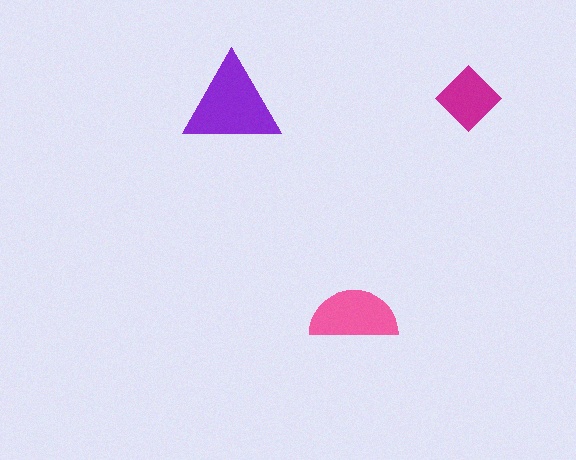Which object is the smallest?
The magenta diamond.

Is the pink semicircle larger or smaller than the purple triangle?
Smaller.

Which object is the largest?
The purple triangle.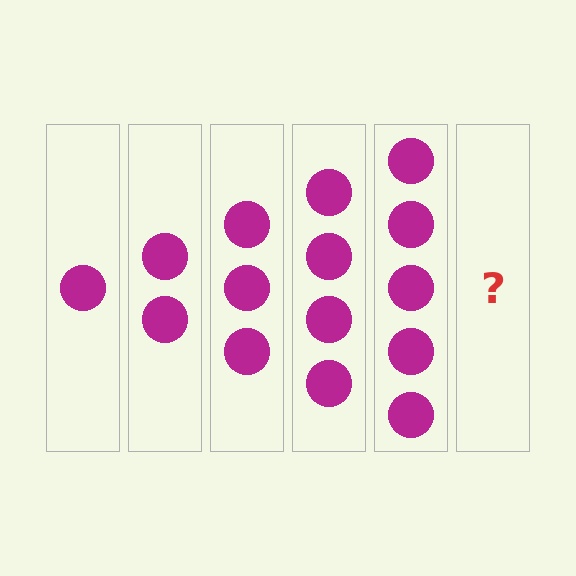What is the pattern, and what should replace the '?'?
The pattern is that each step adds one more circle. The '?' should be 6 circles.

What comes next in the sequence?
The next element should be 6 circles.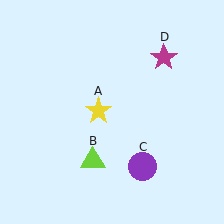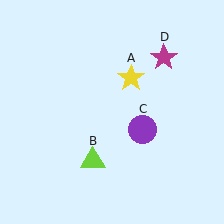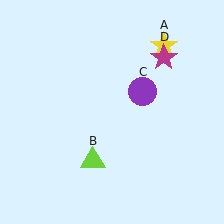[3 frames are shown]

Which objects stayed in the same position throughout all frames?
Lime triangle (object B) and magenta star (object D) remained stationary.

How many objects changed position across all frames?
2 objects changed position: yellow star (object A), purple circle (object C).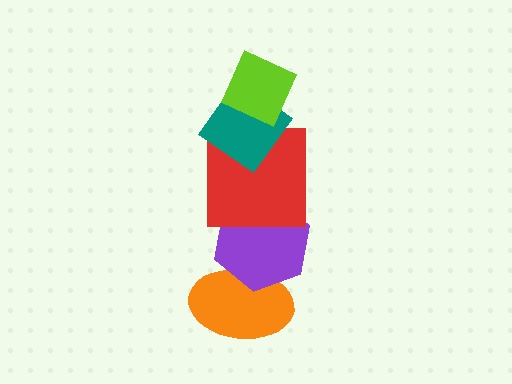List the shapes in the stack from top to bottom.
From top to bottom: the lime diamond, the teal diamond, the red square, the purple hexagon, the orange ellipse.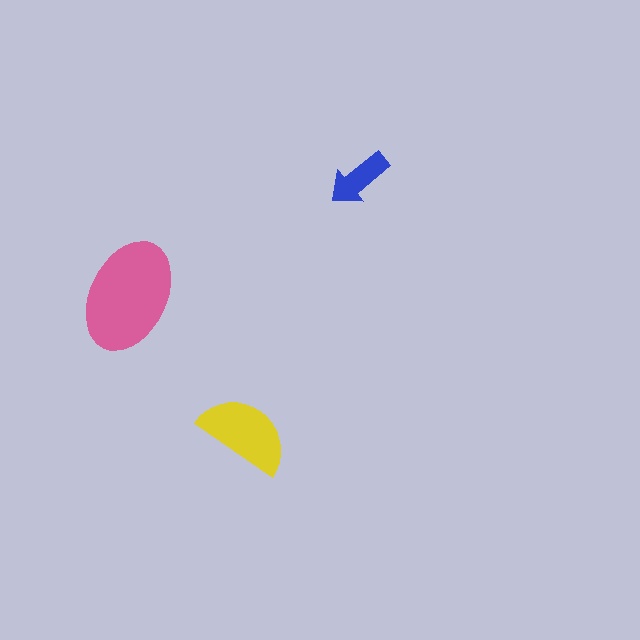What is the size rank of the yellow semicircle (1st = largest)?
2nd.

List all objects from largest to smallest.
The pink ellipse, the yellow semicircle, the blue arrow.